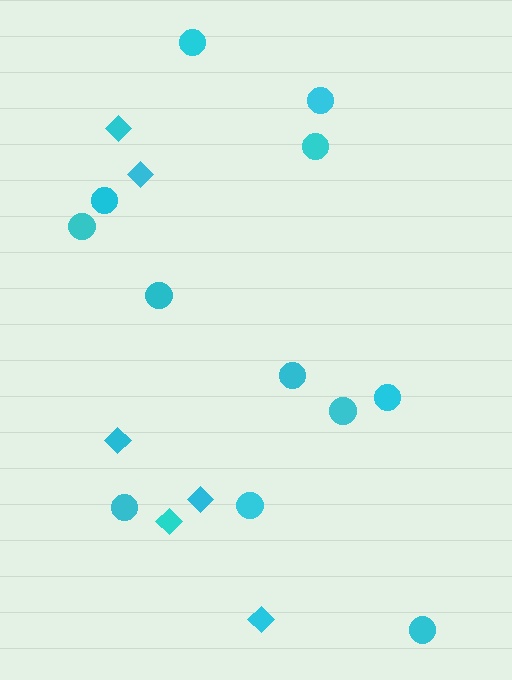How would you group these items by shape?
There are 2 groups: one group of diamonds (6) and one group of circles (12).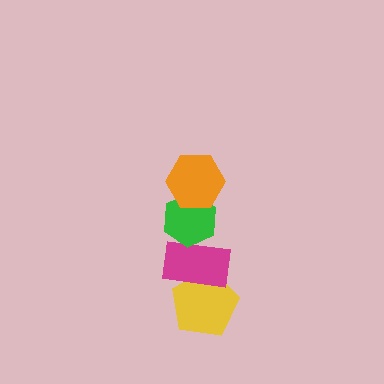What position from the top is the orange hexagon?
The orange hexagon is 1st from the top.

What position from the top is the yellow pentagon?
The yellow pentagon is 4th from the top.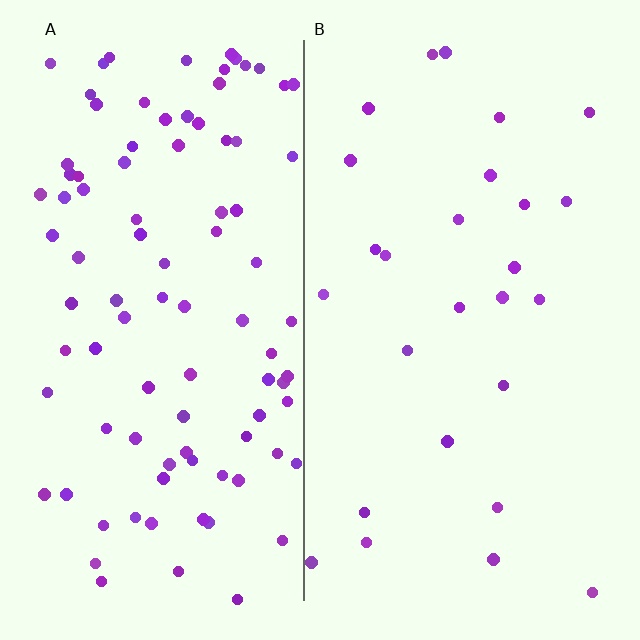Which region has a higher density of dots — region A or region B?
A (the left).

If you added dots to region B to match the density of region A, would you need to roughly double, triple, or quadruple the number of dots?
Approximately quadruple.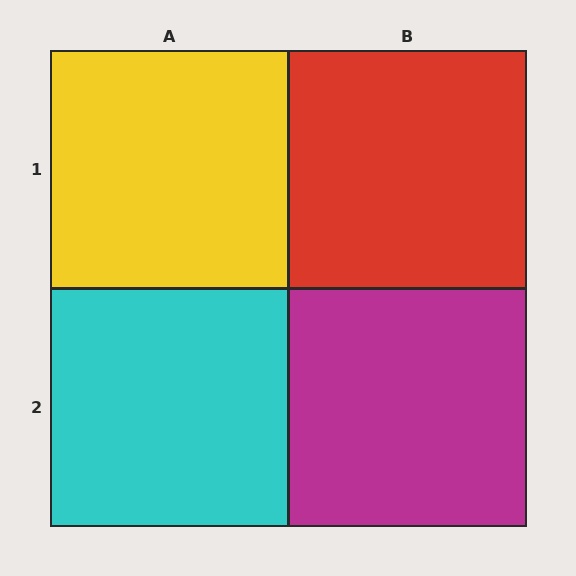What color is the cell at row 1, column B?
Red.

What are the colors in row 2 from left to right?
Cyan, magenta.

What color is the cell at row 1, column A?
Yellow.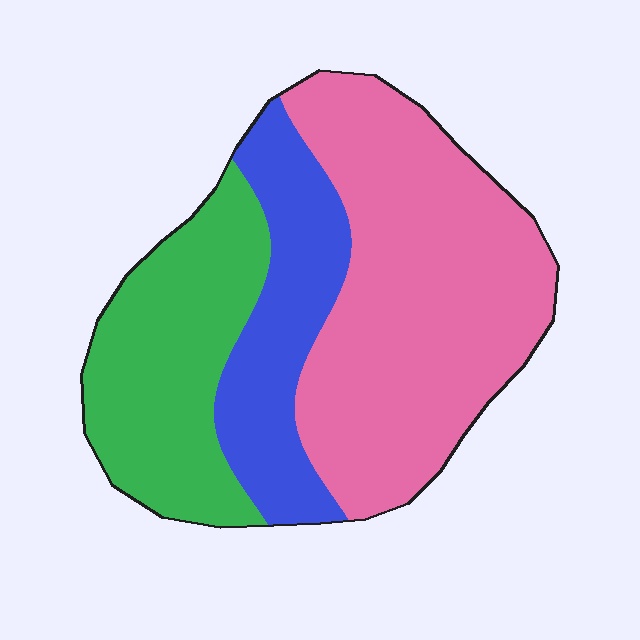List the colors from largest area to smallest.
From largest to smallest: pink, green, blue.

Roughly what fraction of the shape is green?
Green covers 28% of the shape.